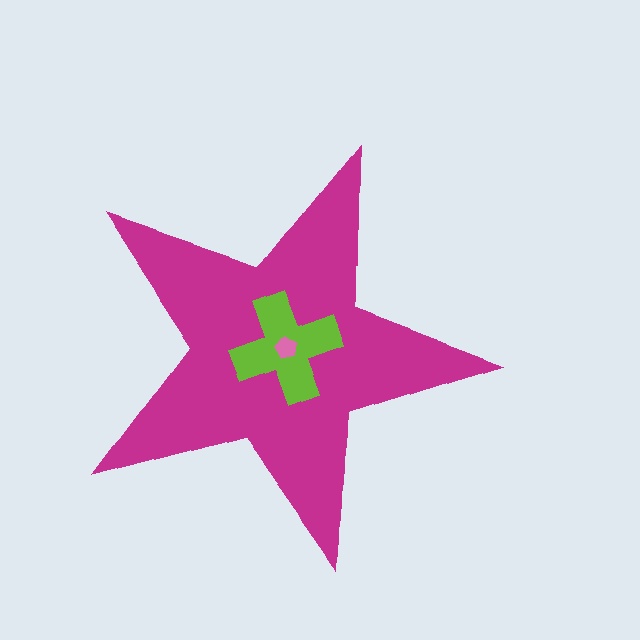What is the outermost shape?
The magenta star.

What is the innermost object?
The pink pentagon.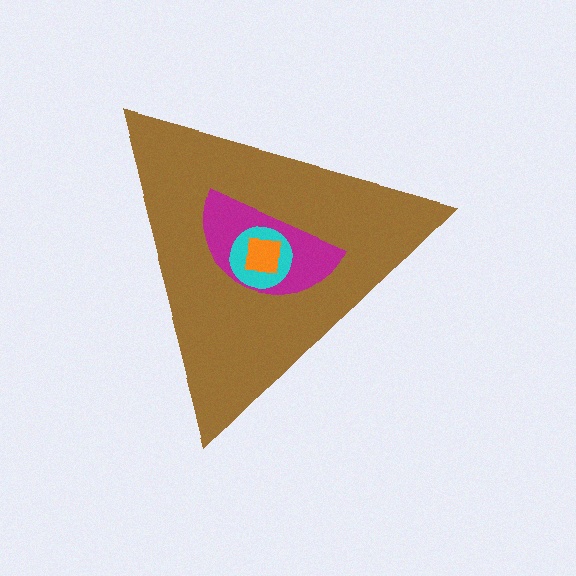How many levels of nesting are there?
4.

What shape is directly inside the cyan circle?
The orange square.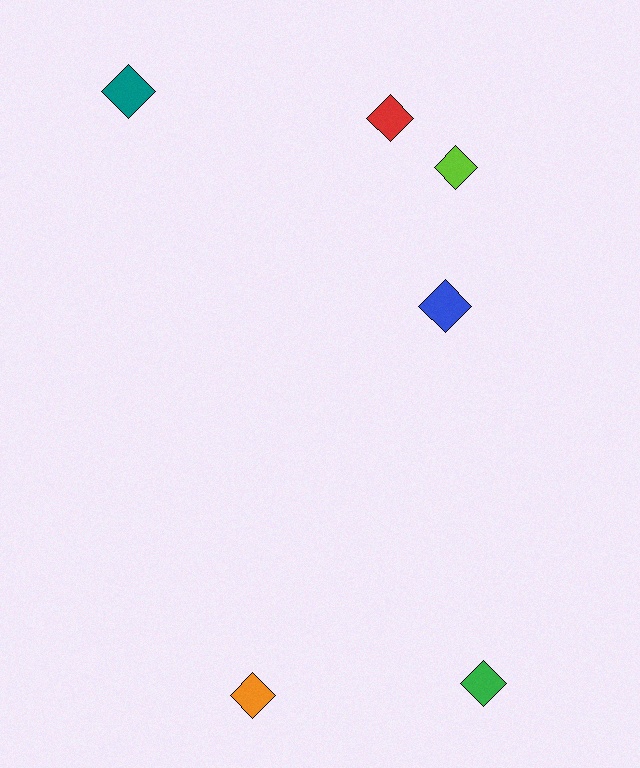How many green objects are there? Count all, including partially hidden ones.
There is 1 green object.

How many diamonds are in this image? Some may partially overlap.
There are 6 diamonds.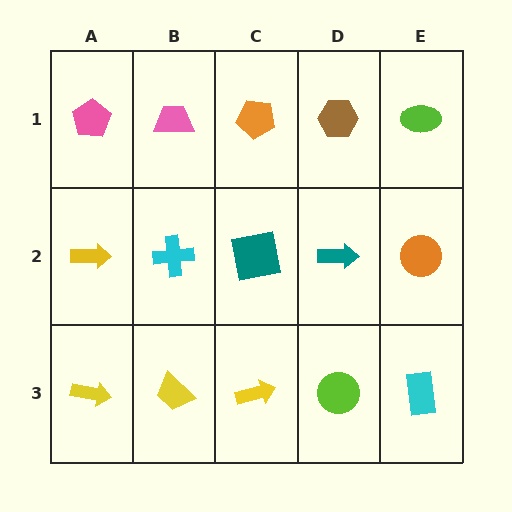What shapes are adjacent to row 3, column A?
A yellow arrow (row 2, column A), a yellow trapezoid (row 3, column B).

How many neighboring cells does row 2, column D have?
4.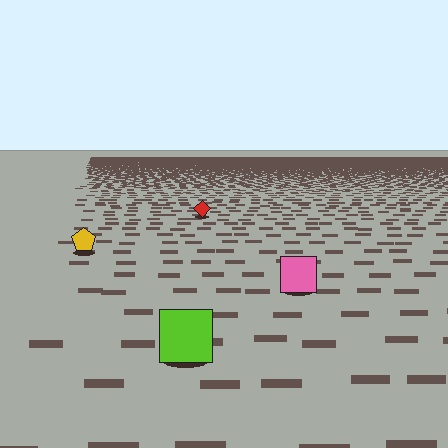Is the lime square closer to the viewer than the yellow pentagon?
Yes. The lime square is closer — you can tell from the texture gradient: the ground texture is coarser near it.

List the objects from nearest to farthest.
From nearest to farthest: the lime square, the pink square, the yellow pentagon, the red diamond.